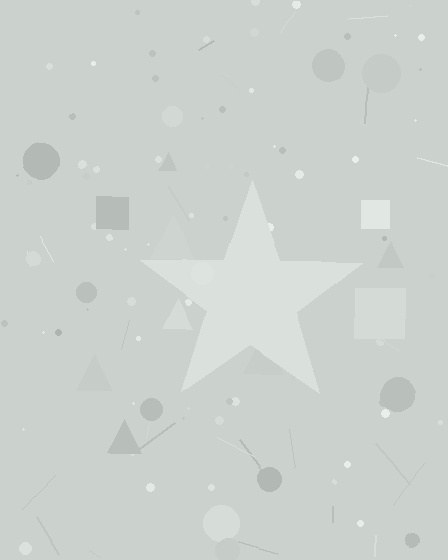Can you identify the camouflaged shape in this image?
The camouflaged shape is a star.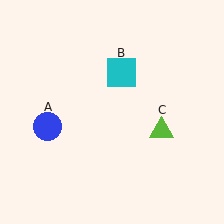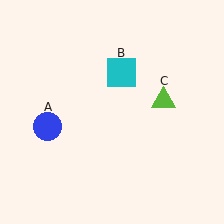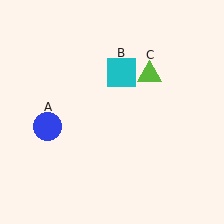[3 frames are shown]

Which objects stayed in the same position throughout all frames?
Blue circle (object A) and cyan square (object B) remained stationary.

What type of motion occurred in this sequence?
The lime triangle (object C) rotated counterclockwise around the center of the scene.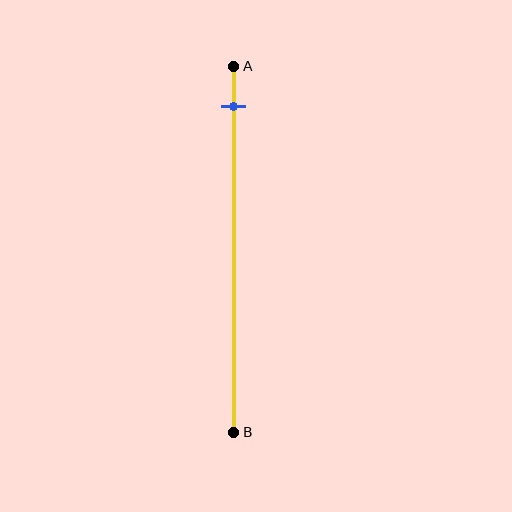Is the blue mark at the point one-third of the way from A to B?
No, the mark is at about 10% from A, not at the 33% one-third point.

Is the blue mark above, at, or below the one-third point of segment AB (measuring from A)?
The blue mark is above the one-third point of segment AB.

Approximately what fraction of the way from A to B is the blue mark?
The blue mark is approximately 10% of the way from A to B.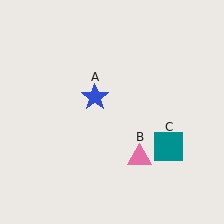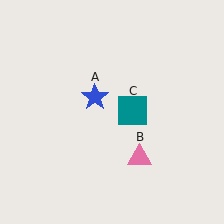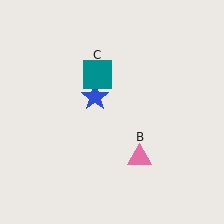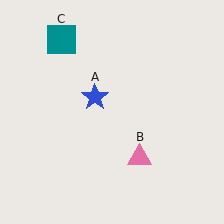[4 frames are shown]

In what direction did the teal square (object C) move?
The teal square (object C) moved up and to the left.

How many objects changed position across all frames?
1 object changed position: teal square (object C).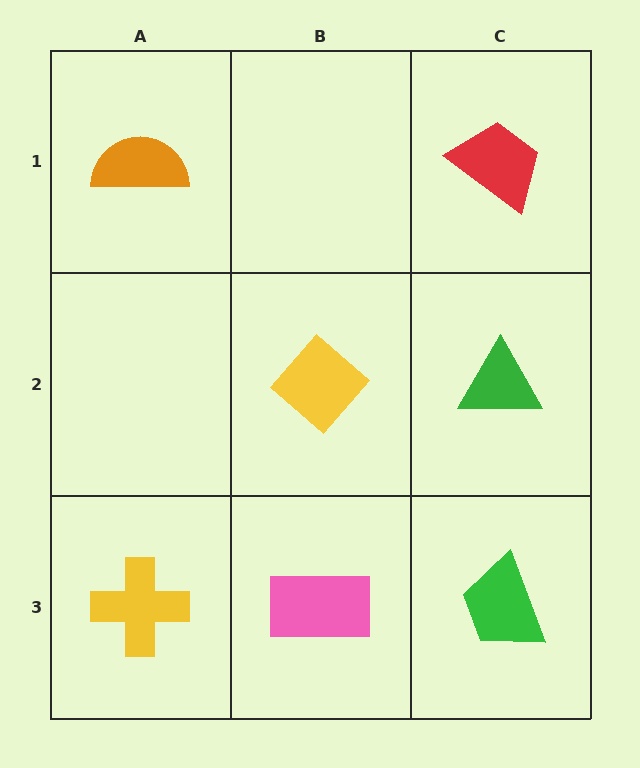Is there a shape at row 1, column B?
No, that cell is empty.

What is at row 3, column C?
A green trapezoid.